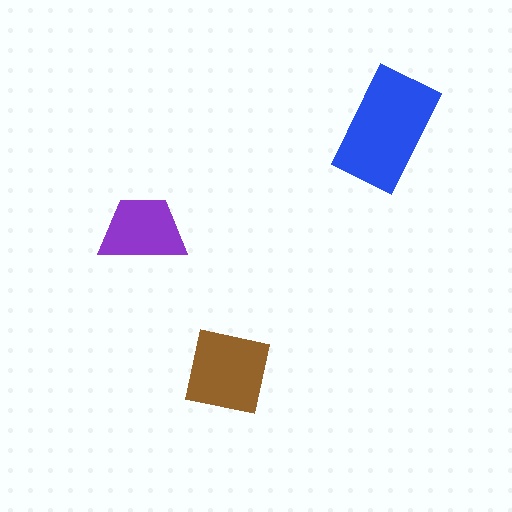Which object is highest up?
The blue rectangle is topmost.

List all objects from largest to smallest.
The blue rectangle, the brown square, the purple trapezoid.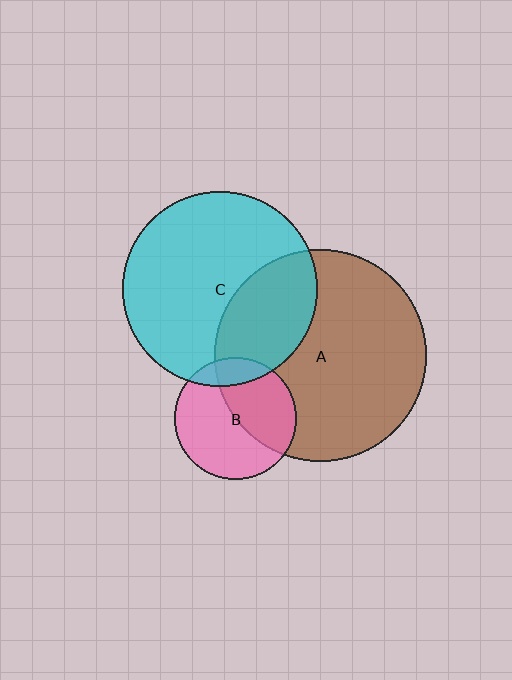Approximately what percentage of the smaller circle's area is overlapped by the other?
Approximately 30%.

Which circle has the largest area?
Circle A (brown).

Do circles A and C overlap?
Yes.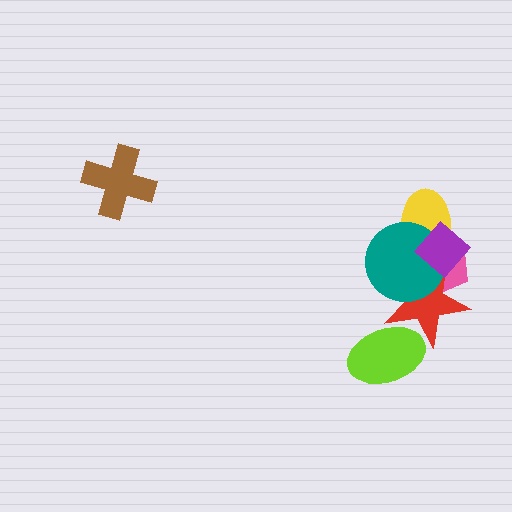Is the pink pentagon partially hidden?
Yes, it is partially covered by another shape.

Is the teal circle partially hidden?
Yes, it is partially covered by another shape.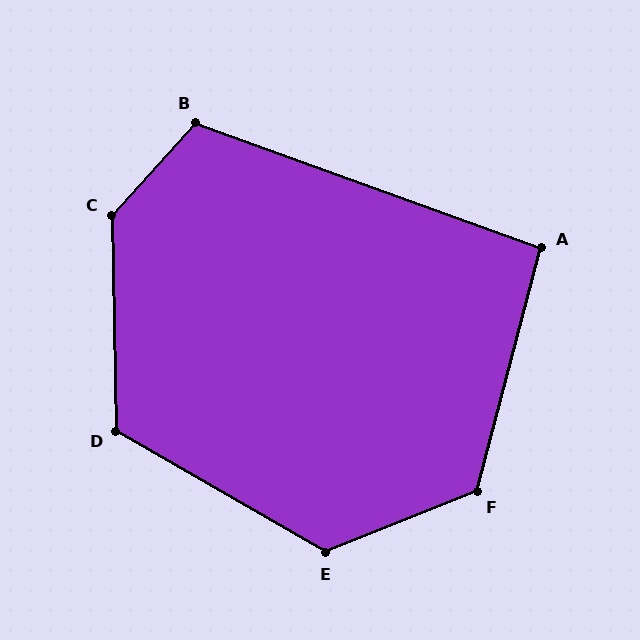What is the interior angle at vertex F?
Approximately 127 degrees (obtuse).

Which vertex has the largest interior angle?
C, at approximately 137 degrees.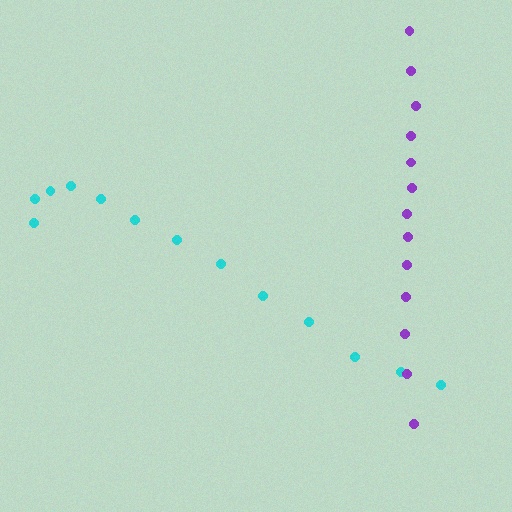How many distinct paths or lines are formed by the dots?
There are 2 distinct paths.